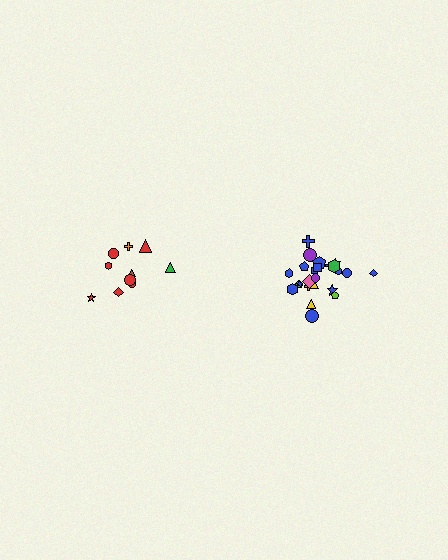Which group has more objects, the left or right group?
The right group.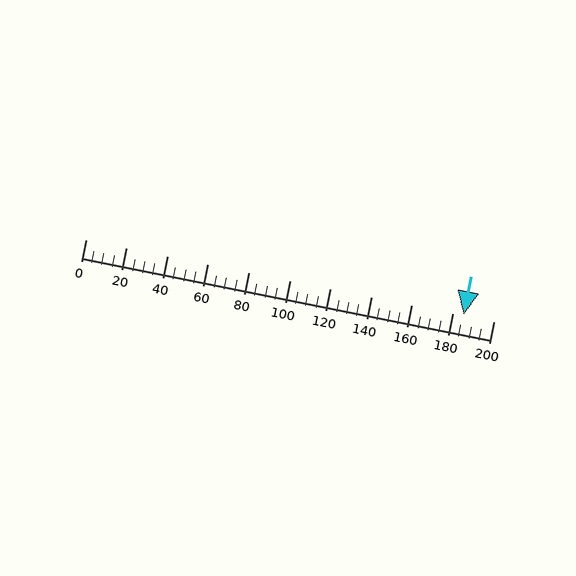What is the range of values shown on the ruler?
The ruler shows values from 0 to 200.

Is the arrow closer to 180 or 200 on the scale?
The arrow is closer to 180.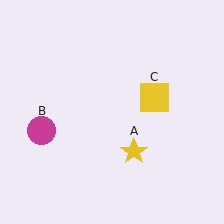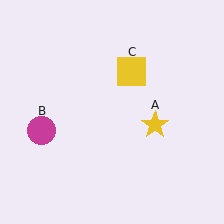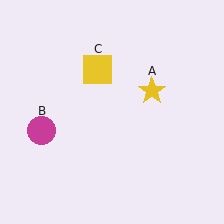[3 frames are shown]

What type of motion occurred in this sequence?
The yellow star (object A), yellow square (object C) rotated counterclockwise around the center of the scene.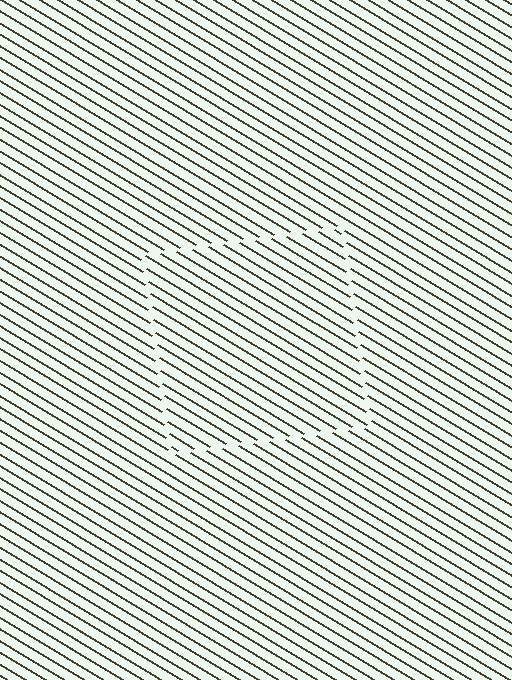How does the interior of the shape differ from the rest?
The interior of the shape contains the same grating, shifted by half a period — the contour is defined by the phase discontinuity where line-ends from the inner and outer gratings abut.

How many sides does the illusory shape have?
4 sides — the line-ends trace a square.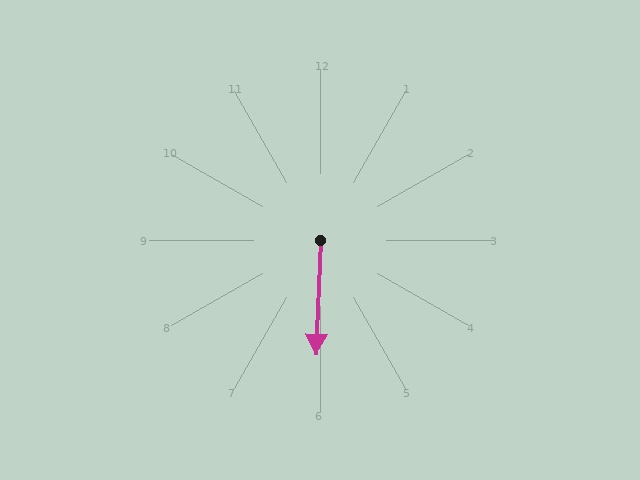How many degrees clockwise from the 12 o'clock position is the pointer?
Approximately 182 degrees.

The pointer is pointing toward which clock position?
Roughly 6 o'clock.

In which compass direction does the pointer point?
South.